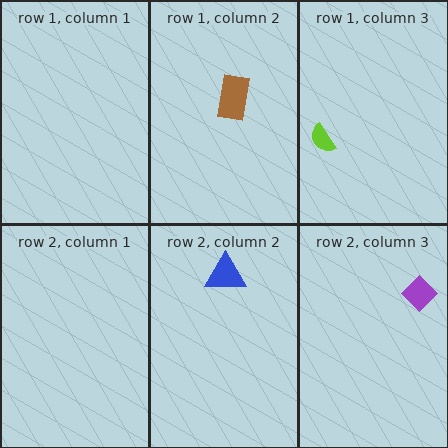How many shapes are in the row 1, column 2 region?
1.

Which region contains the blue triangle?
The row 2, column 2 region.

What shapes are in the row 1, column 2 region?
The brown rectangle.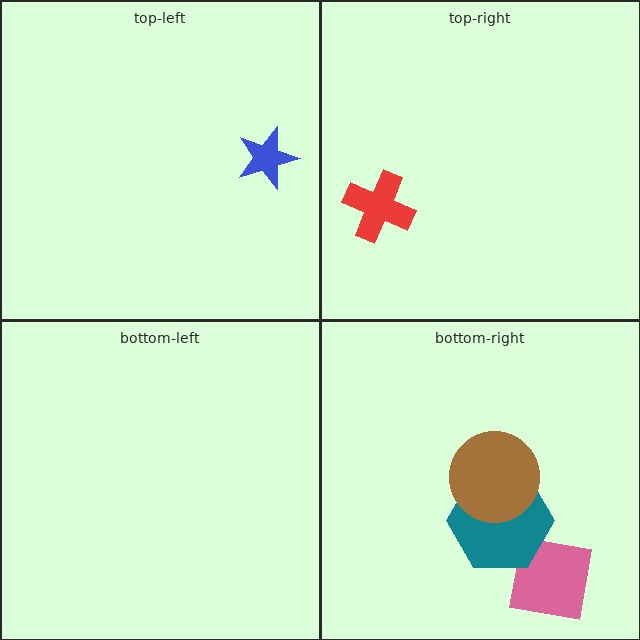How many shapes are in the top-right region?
1.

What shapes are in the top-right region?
The red cross.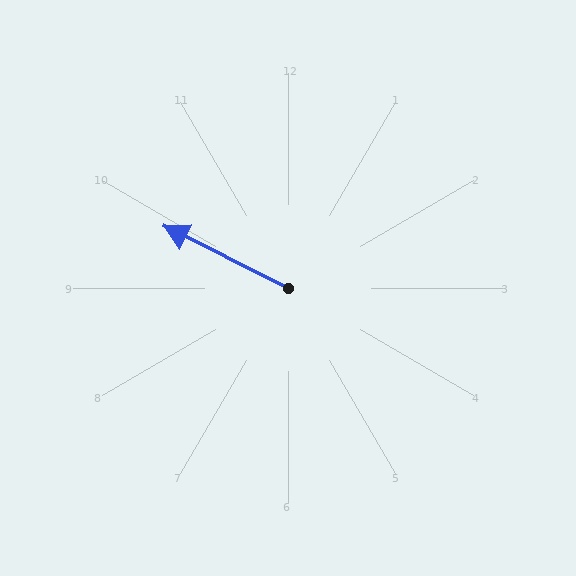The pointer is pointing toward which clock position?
Roughly 10 o'clock.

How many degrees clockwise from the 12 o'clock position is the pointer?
Approximately 297 degrees.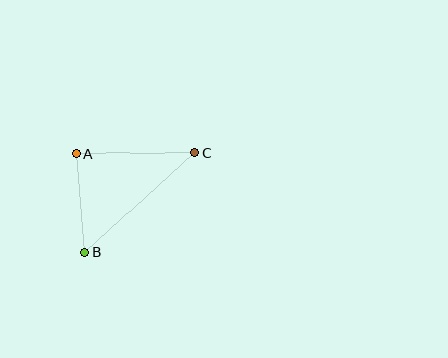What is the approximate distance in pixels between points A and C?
The distance between A and C is approximately 119 pixels.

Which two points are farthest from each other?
Points B and C are farthest from each other.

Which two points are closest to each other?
Points A and B are closest to each other.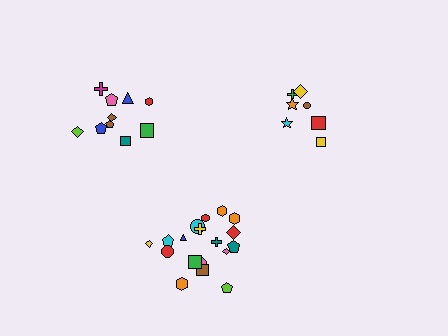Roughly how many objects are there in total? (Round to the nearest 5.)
Roughly 35 objects in total.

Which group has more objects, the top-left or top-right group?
The top-left group.